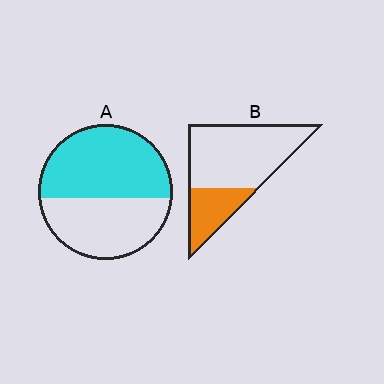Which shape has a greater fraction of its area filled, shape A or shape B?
Shape A.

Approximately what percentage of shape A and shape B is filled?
A is approximately 55% and B is approximately 30%.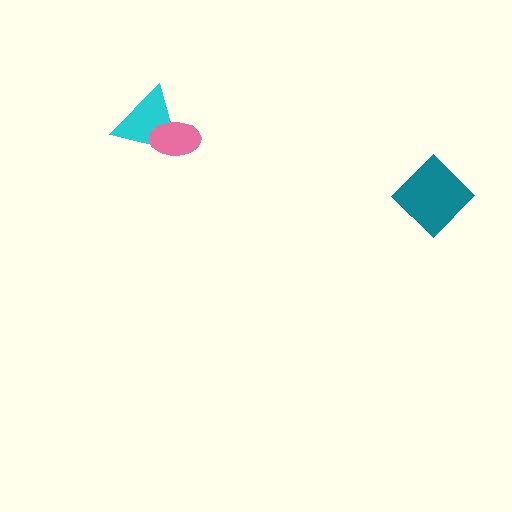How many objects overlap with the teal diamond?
0 objects overlap with the teal diamond.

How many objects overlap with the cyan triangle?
1 object overlaps with the cyan triangle.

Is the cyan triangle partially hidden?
Yes, it is partially covered by another shape.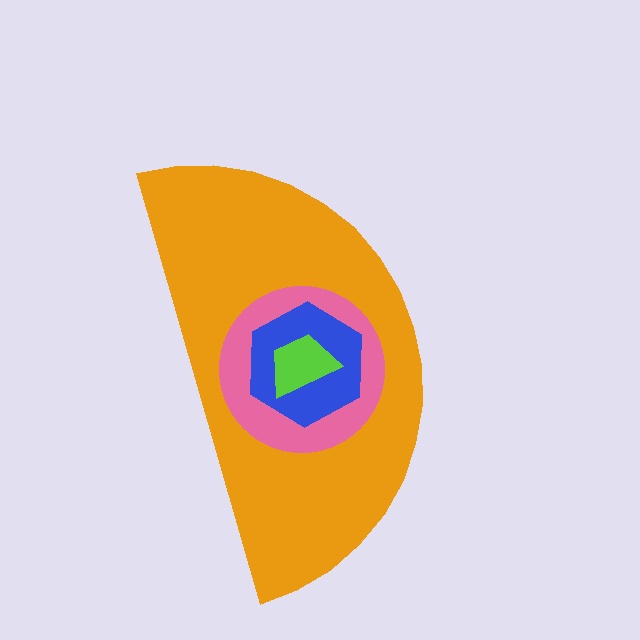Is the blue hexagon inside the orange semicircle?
Yes.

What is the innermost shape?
The lime trapezoid.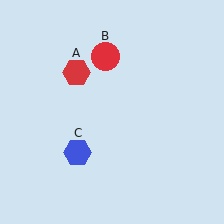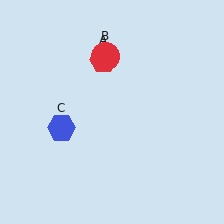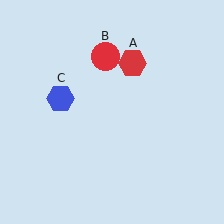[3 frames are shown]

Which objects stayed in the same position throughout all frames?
Red circle (object B) remained stationary.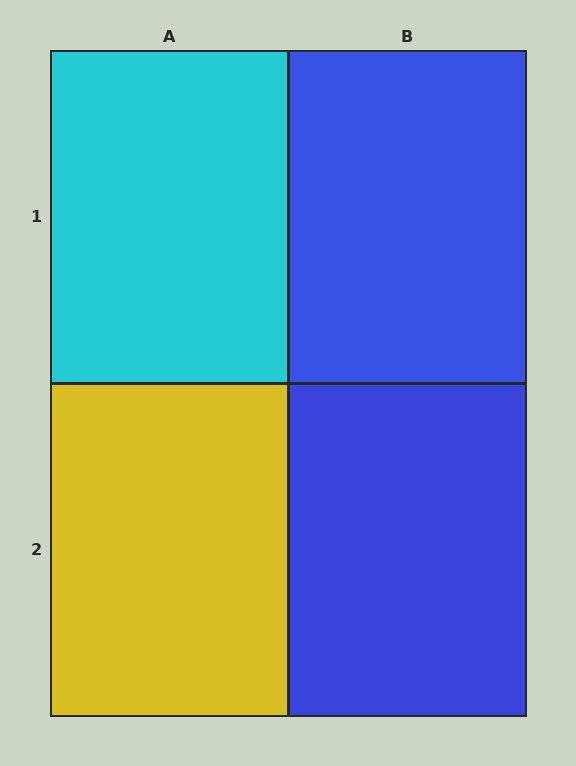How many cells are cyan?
1 cell is cyan.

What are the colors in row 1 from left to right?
Cyan, blue.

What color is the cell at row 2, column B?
Blue.